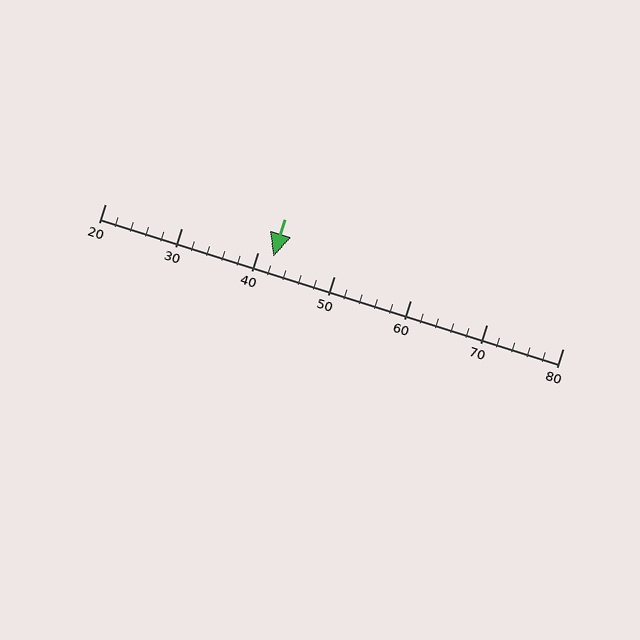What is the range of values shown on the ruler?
The ruler shows values from 20 to 80.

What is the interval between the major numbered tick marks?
The major tick marks are spaced 10 units apart.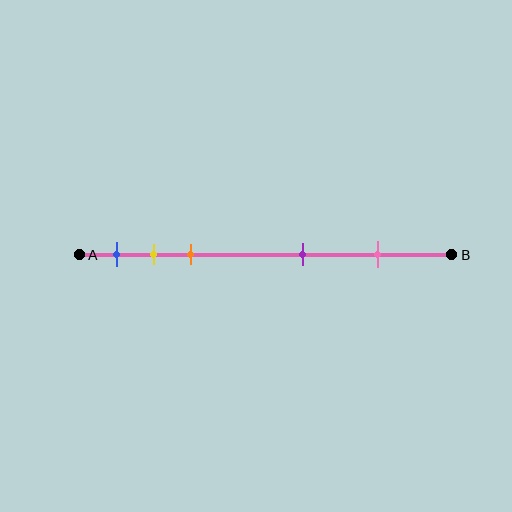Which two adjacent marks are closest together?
The yellow and orange marks are the closest adjacent pair.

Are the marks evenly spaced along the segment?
No, the marks are not evenly spaced.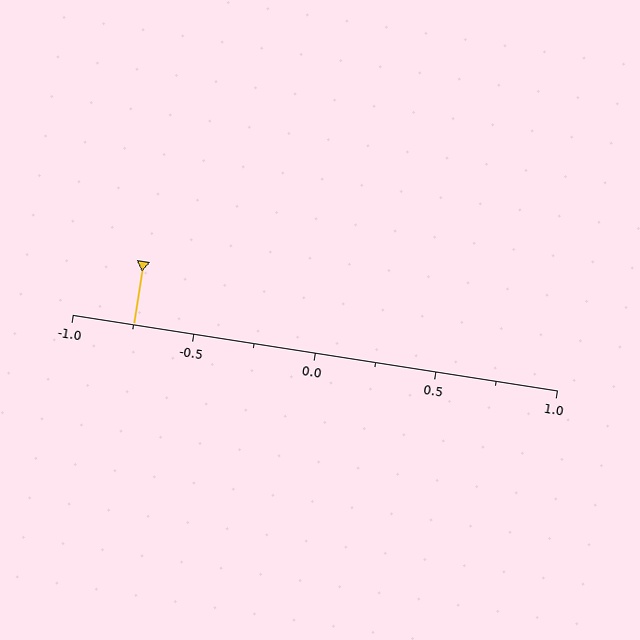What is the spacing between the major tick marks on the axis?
The major ticks are spaced 0.5 apart.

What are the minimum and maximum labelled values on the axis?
The axis runs from -1.0 to 1.0.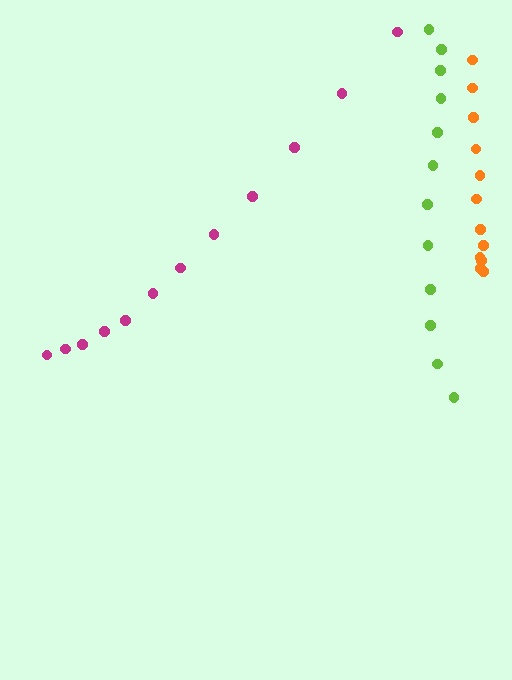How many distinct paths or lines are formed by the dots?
There are 3 distinct paths.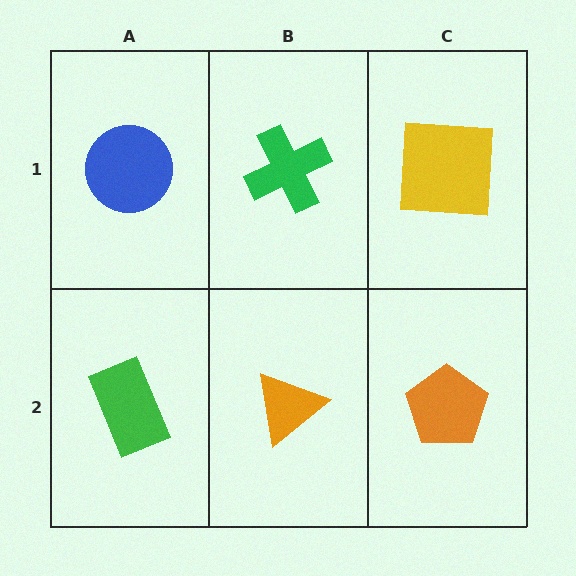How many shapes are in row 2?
3 shapes.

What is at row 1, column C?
A yellow square.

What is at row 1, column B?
A green cross.